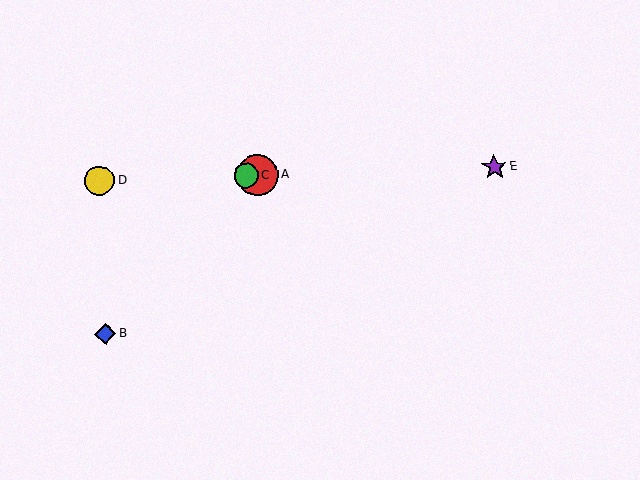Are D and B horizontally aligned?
No, D is at y≈181 and B is at y≈334.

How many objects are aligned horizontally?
4 objects (A, C, D, E) are aligned horizontally.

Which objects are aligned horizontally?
Objects A, C, D, E are aligned horizontally.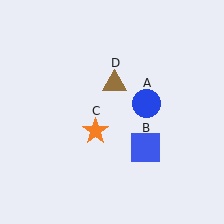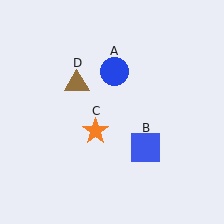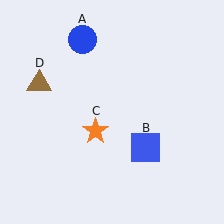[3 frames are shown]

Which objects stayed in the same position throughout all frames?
Blue square (object B) and orange star (object C) remained stationary.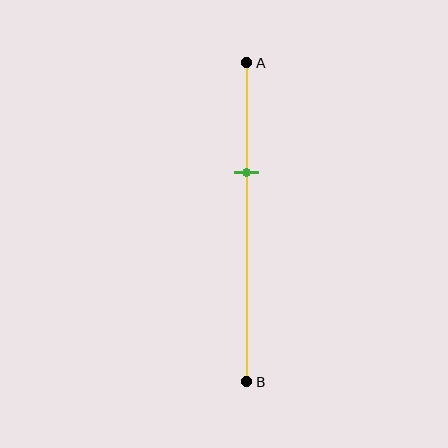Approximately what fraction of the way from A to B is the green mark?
The green mark is approximately 35% of the way from A to B.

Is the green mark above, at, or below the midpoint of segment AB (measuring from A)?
The green mark is above the midpoint of segment AB.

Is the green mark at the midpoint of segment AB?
No, the mark is at about 35% from A, not at the 50% midpoint.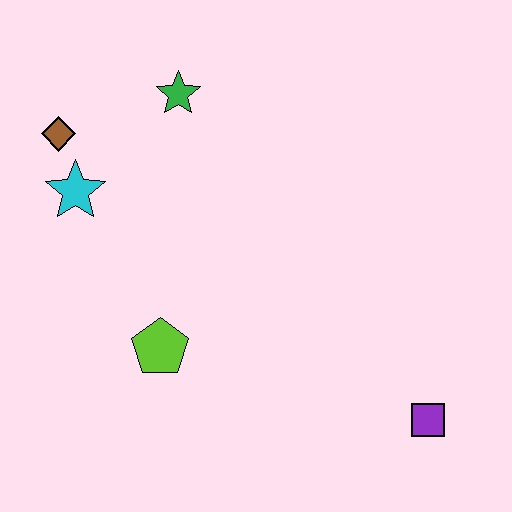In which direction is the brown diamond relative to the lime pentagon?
The brown diamond is above the lime pentagon.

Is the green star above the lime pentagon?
Yes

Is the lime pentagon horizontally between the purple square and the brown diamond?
Yes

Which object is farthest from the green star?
The purple square is farthest from the green star.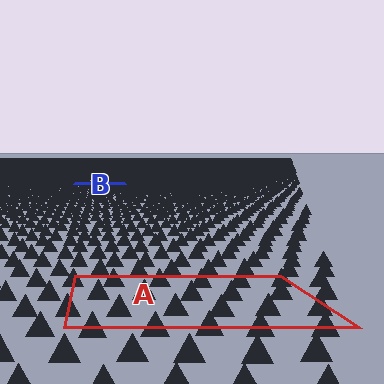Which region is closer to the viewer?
Region A is closer. The texture elements there are larger and more spread out.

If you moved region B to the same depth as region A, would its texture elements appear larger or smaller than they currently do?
They would appear larger. At a closer depth, the same texture elements are projected at a bigger on-screen size.